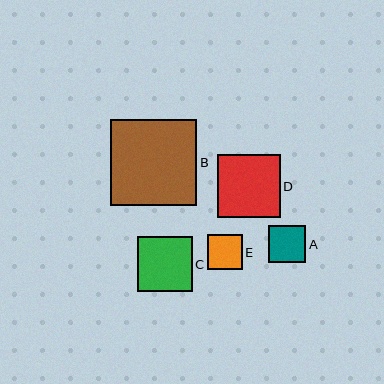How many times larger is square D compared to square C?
Square D is approximately 1.1 times the size of square C.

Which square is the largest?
Square B is the largest with a size of approximately 86 pixels.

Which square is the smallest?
Square E is the smallest with a size of approximately 35 pixels.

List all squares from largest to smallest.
From largest to smallest: B, D, C, A, E.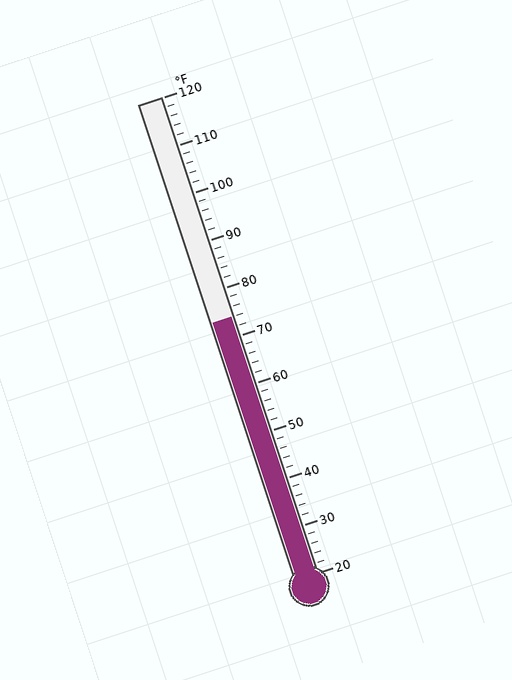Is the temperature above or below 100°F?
The temperature is below 100°F.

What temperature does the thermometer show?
The thermometer shows approximately 74°F.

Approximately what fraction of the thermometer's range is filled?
The thermometer is filled to approximately 55% of its range.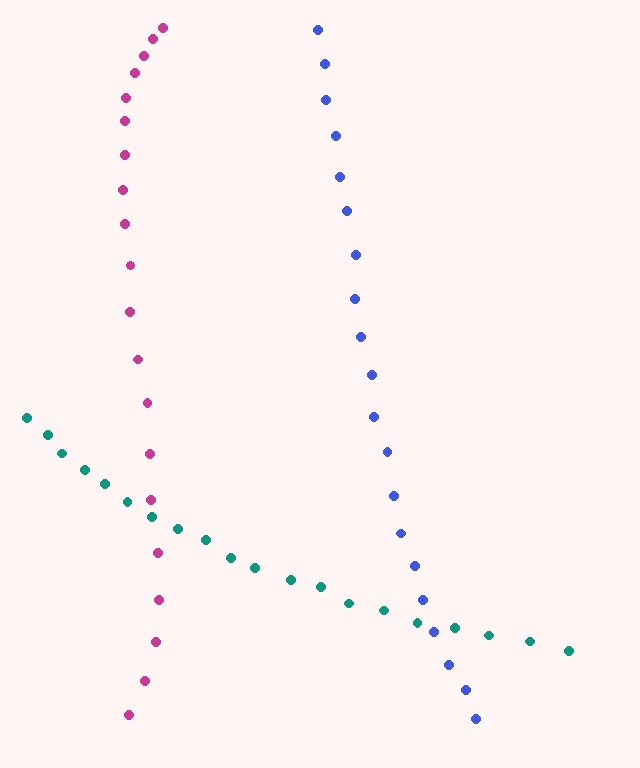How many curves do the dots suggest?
There are 3 distinct paths.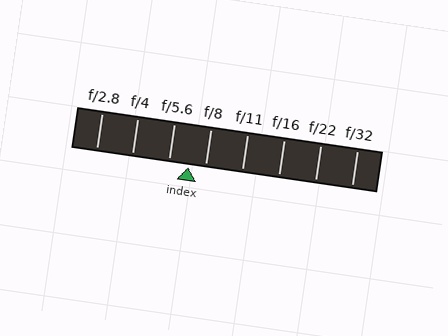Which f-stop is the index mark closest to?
The index mark is closest to f/8.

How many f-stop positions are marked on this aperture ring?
There are 8 f-stop positions marked.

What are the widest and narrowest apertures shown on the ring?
The widest aperture shown is f/2.8 and the narrowest is f/32.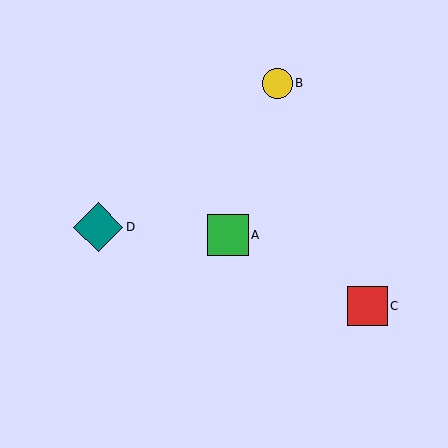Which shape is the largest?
The teal diamond (labeled D) is the largest.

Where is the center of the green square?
The center of the green square is at (228, 235).